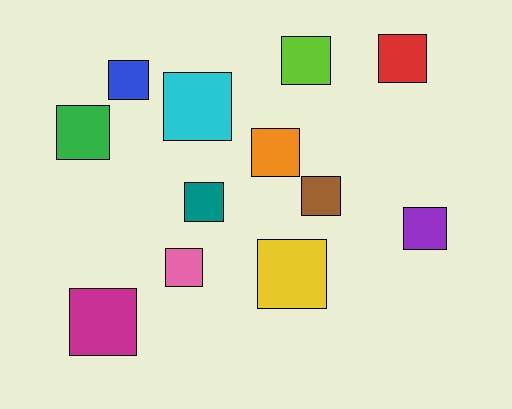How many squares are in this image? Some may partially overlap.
There are 12 squares.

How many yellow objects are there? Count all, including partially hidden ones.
There is 1 yellow object.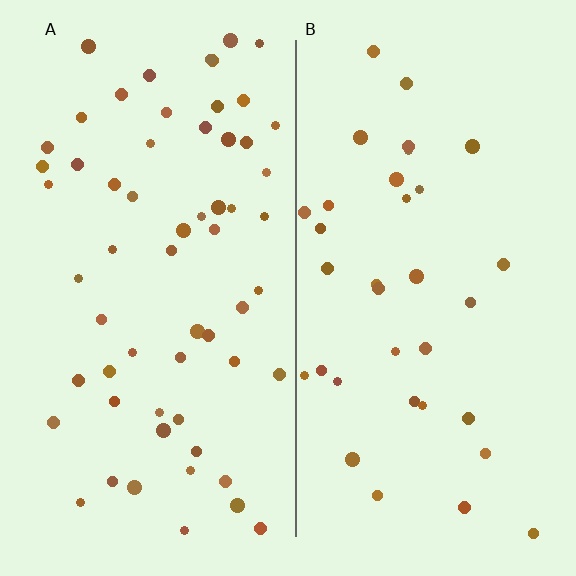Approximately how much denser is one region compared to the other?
Approximately 1.7× — region A over region B.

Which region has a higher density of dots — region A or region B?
A (the left).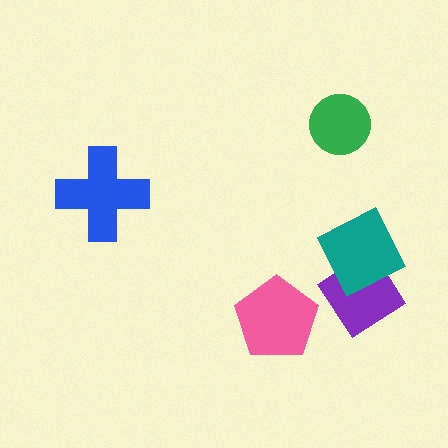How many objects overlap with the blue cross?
0 objects overlap with the blue cross.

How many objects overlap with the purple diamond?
1 object overlaps with the purple diamond.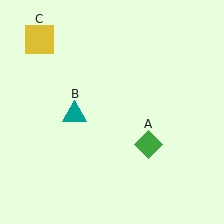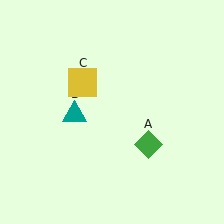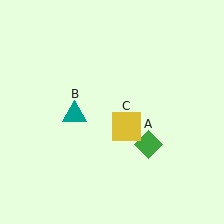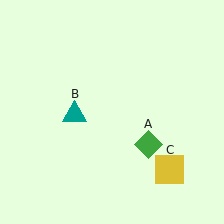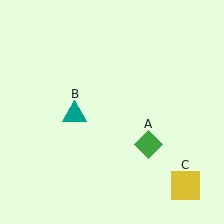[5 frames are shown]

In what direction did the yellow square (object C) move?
The yellow square (object C) moved down and to the right.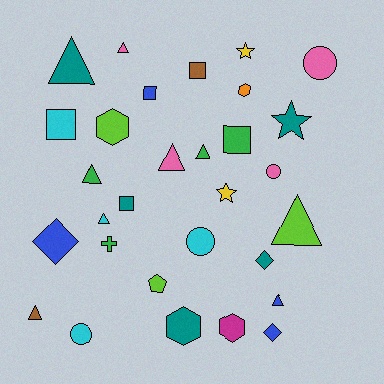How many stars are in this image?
There are 3 stars.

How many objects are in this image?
There are 30 objects.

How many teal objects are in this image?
There are 5 teal objects.